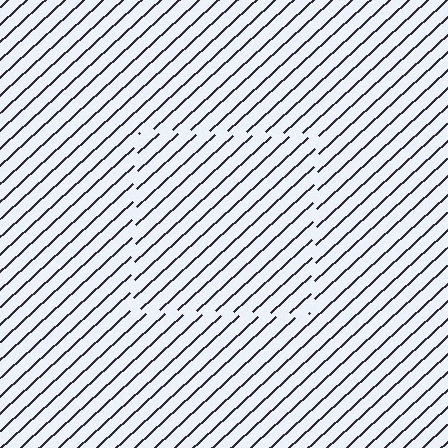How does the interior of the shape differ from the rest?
The interior of the shape contains the same grating, shifted by half a period — the contour is defined by the phase discontinuity where line-ends from the inner and outer gratings abut.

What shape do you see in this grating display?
An illusory square. The interior of the shape contains the same grating, shifted by half a period — the contour is defined by the phase discontinuity where line-ends from the inner and outer gratings abut.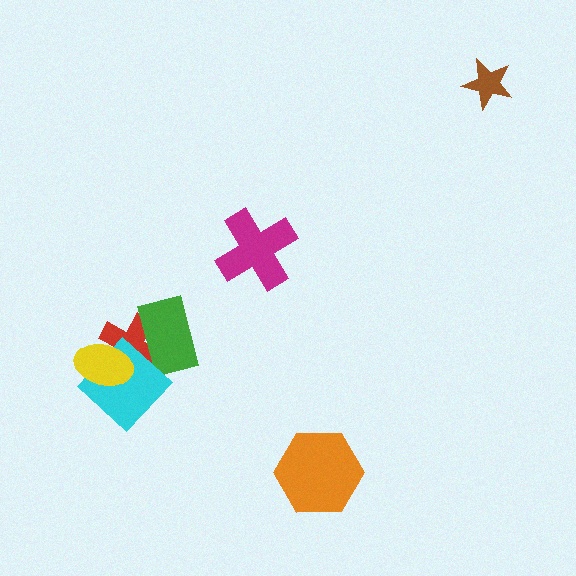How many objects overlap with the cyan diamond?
2 objects overlap with the cyan diamond.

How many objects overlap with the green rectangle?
1 object overlaps with the green rectangle.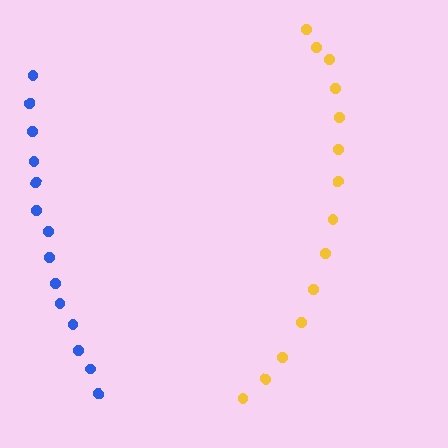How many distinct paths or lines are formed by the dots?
There are 2 distinct paths.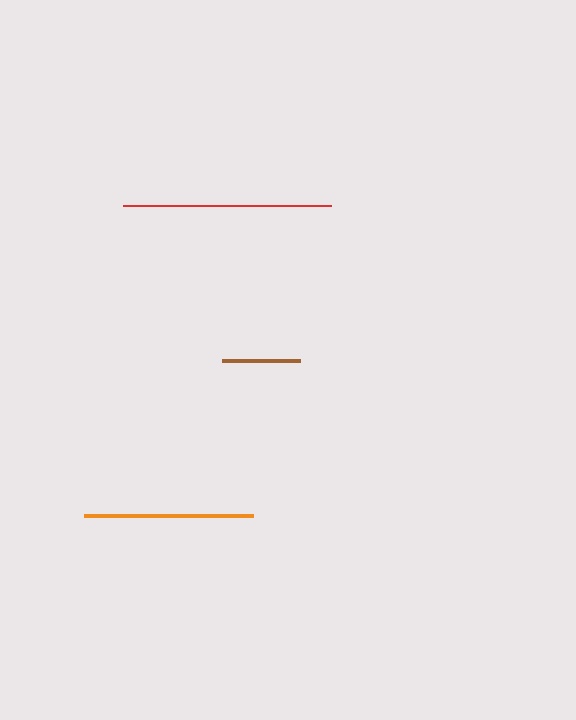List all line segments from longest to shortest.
From longest to shortest: red, orange, brown.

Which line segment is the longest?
The red line is the longest at approximately 208 pixels.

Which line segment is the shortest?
The brown line is the shortest at approximately 77 pixels.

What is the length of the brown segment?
The brown segment is approximately 77 pixels long.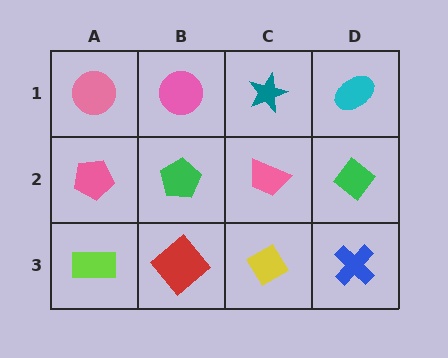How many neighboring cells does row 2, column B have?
4.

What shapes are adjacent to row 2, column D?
A cyan ellipse (row 1, column D), a blue cross (row 3, column D), a pink trapezoid (row 2, column C).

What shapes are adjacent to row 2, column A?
A pink circle (row 1, column A), a lime rectangle (row 3, column A), a green pentagon (row 2, column B).